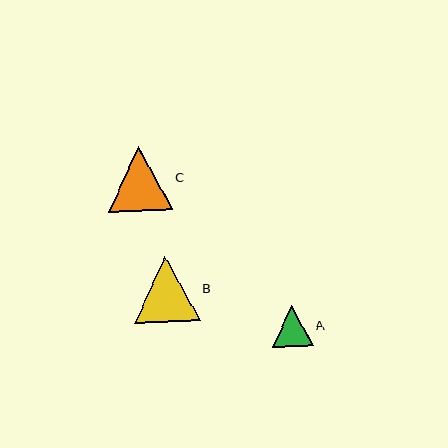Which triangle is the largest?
Triangle B is the largest with a size of approximately 66 pixels.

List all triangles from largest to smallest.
From largest to smallest: B, C, A.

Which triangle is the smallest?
Triangle A is the smallest with a size of approximately 41 pixels.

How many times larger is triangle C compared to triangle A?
Triangle C is approximately 1.6 times the size of triangle A.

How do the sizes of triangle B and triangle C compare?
Triangle B and triangle C are approximately the same size.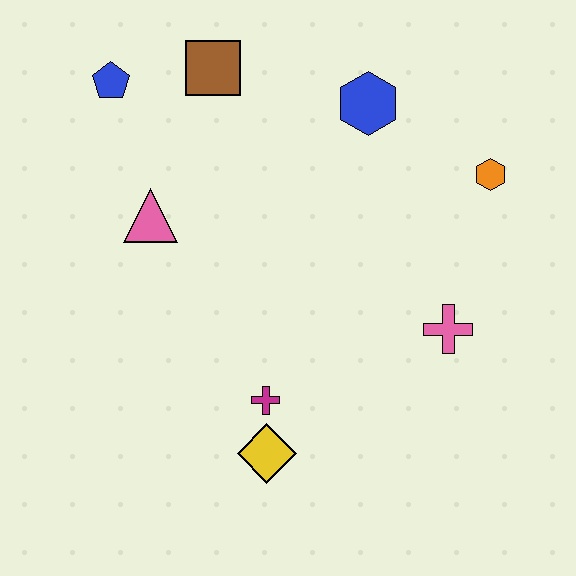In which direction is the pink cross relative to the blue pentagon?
The pink cross is to the right of the blue pentagon.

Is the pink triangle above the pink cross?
Yes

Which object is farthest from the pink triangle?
The orange hexagon is farthest from the pink triangle.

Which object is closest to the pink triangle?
The blue pentagon is closest to the pink triangle.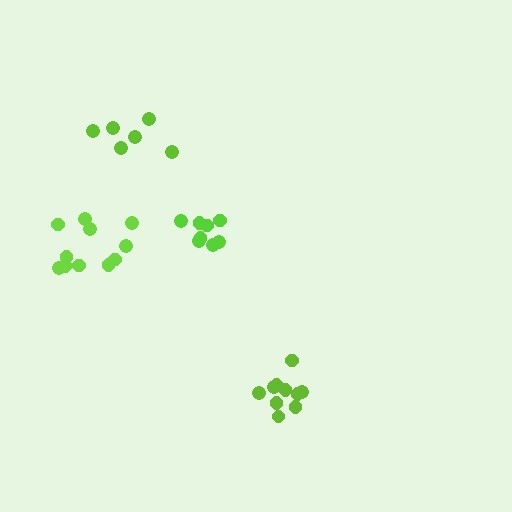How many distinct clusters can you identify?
There are 4 distinct clusters.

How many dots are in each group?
Group 1: 8 dots, Group 2: 11 dots, Group 3: 6 dots, Group 4: 10 dots (35 total).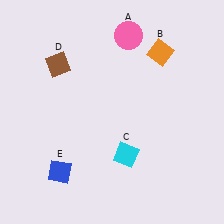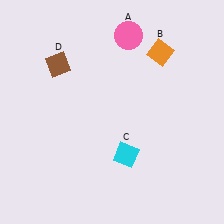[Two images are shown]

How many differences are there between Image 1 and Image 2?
There is 1 difference between the two images.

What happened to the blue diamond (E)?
The blue diamond (E) was removed in Image 2. It was in the bottom-left area of Image 1.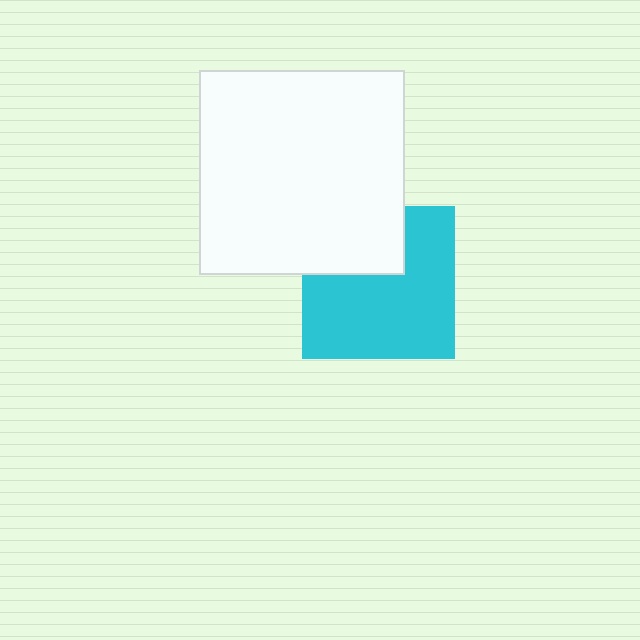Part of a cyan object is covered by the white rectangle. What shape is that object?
It is a square.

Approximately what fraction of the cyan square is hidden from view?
Roughly 31% of the cyan square is hidden behind the white rectangle.